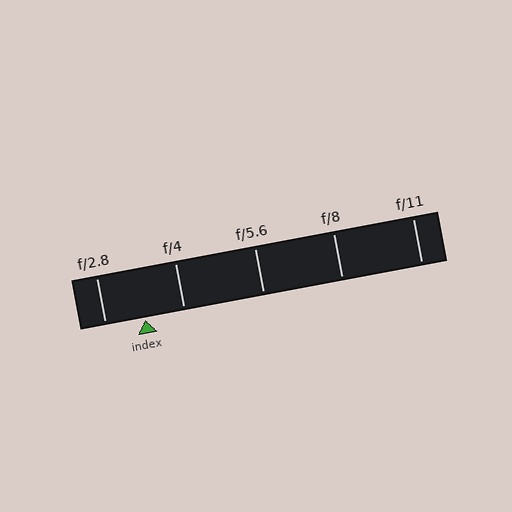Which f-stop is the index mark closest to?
The index mark is closest to f/4.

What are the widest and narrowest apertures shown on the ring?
The widest aperture shown is f/2.8 and the narrowest is f/11.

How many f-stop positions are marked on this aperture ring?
There are 5 f-stop positions marked.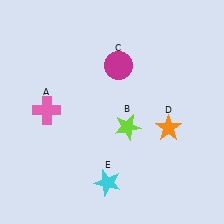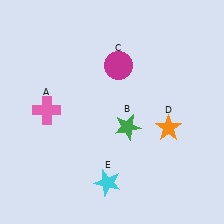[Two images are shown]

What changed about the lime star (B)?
In Image 1, B is lime. In Image 2, it changed to green.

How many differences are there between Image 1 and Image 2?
There is 1 difference between the two images.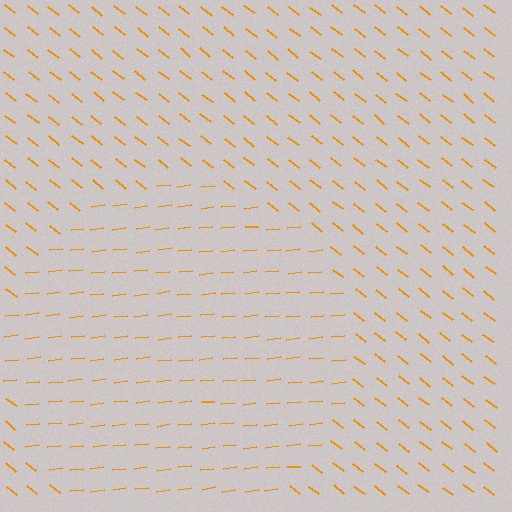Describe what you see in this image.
The image is filled with small orange line segments. A circle region in the image has lines oriented differently from the surrounding lines, creating a visible texture boundary.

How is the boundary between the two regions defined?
The boundary is defined purely by a change in line orientation (approximately 45 degrees difference). All lines are the same color and thickness.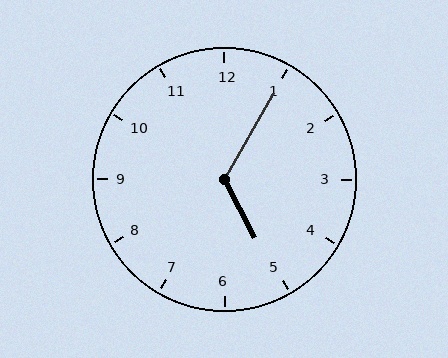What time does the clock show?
5:05.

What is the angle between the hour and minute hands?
Approximately 122 degrees.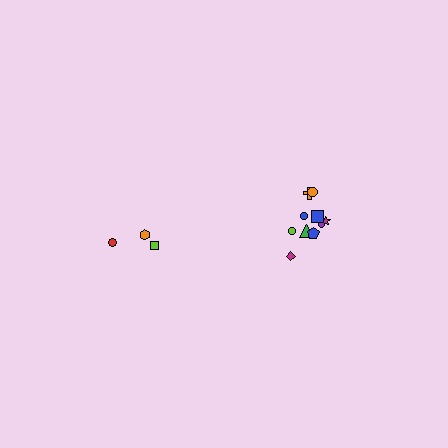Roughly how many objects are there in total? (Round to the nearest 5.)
Roughly 15 objects in total.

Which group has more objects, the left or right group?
The right group.